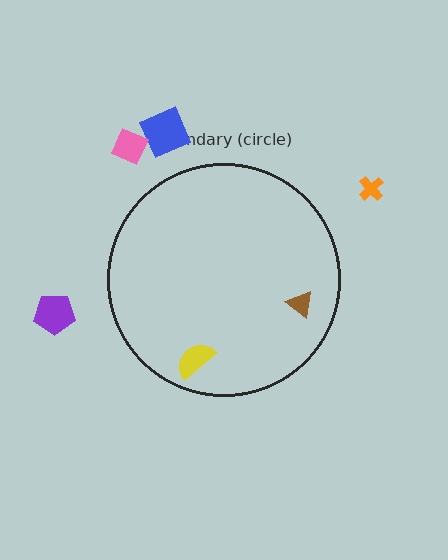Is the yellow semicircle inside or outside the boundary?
Inside.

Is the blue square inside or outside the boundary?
Outside.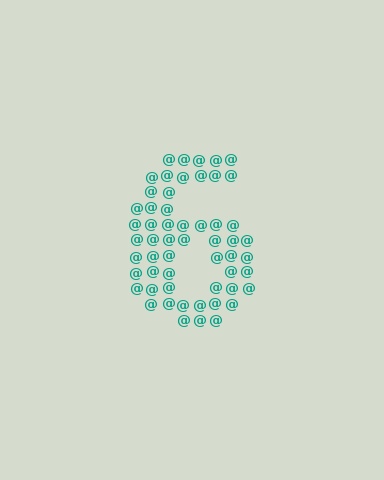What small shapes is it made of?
It is made of small at signs.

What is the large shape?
The large shape is the digit 6.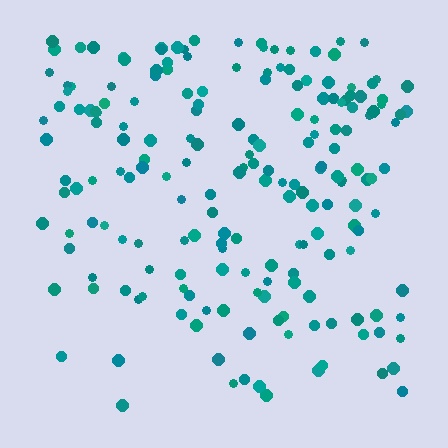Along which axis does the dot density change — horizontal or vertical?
Vertical.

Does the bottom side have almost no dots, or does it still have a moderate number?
Still a moderate number, just noticeably fewer than the top.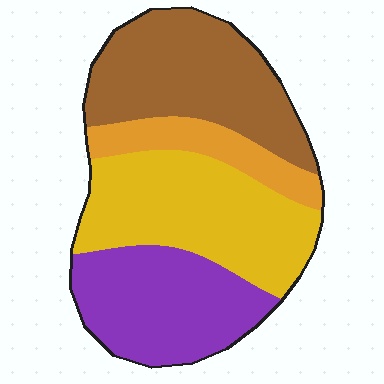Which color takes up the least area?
Orange, at roughly 10%.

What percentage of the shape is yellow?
Yellow takes up about one third (1/3) of the shape.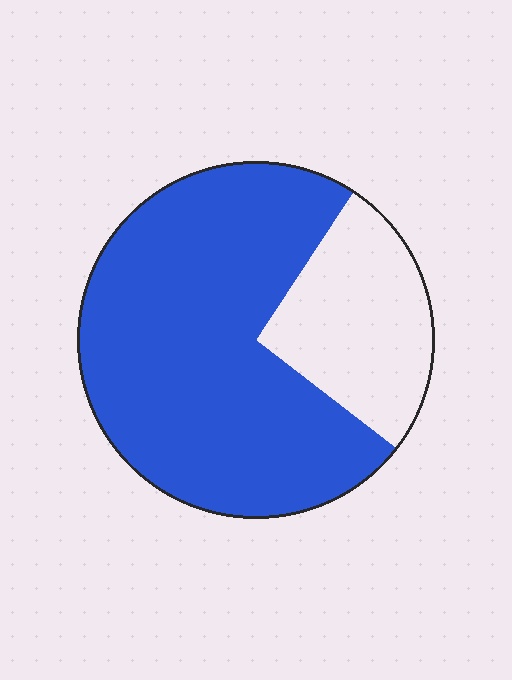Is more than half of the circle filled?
Yes.